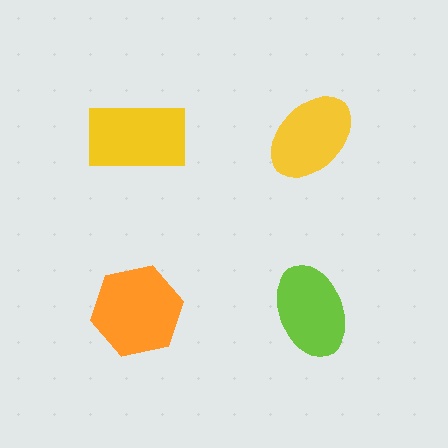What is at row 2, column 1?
An orange hexagon.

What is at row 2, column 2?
A lime ellipse.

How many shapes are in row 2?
2 shapes.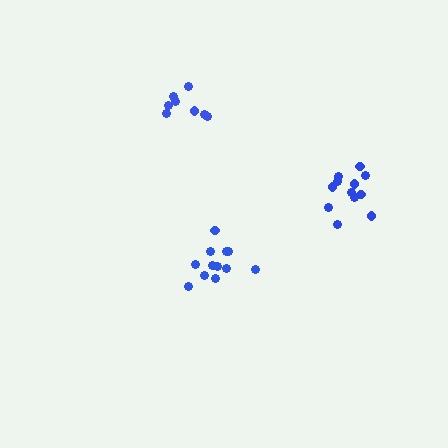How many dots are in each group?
Group 1: 12 dots, Group 2: 12 dots, Group 3: 8 dots (32 total).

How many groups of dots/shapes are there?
There are 3 groups.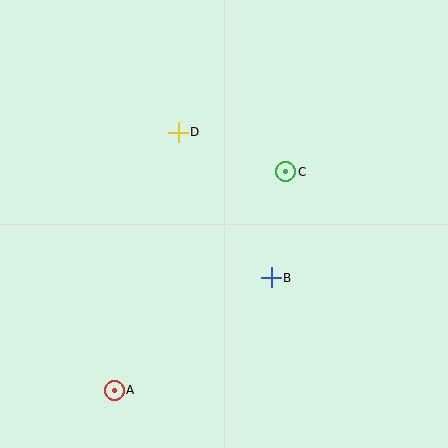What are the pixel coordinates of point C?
Point C is at (286, 172).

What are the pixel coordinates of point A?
Point A is at (114, 390).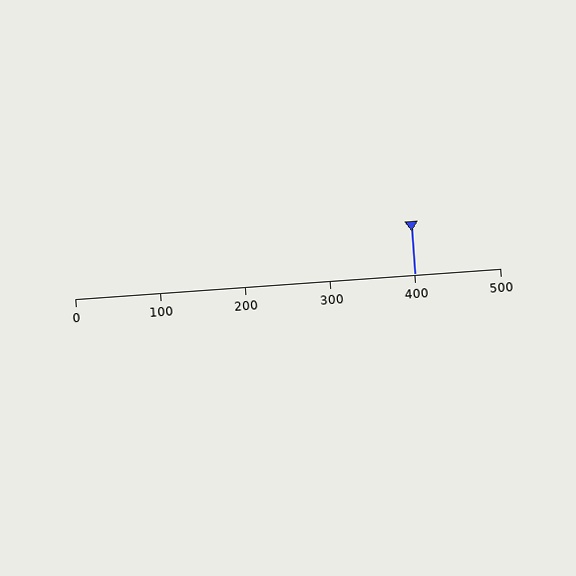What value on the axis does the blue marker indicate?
The marker indicates approximately 400.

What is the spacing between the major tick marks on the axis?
The major ticks are spaced 100 apart.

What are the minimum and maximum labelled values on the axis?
The axis runs from 0 to 500.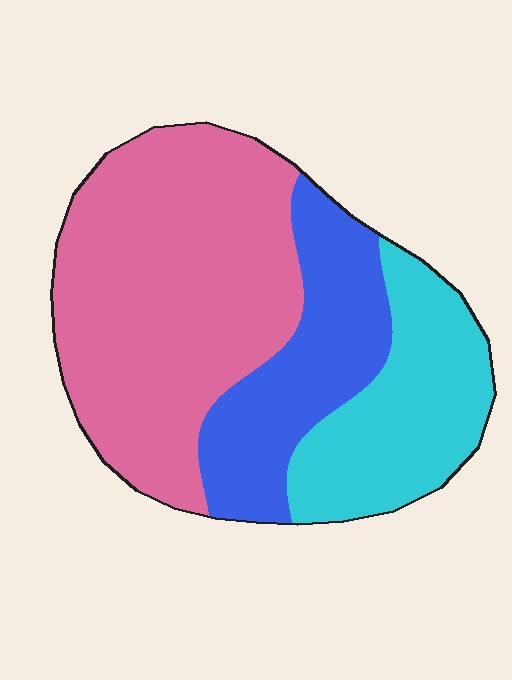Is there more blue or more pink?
Pink.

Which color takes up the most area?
Pink, at roughly 50%.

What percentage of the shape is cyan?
Cyan takes up between a sixth and a third of the shape.